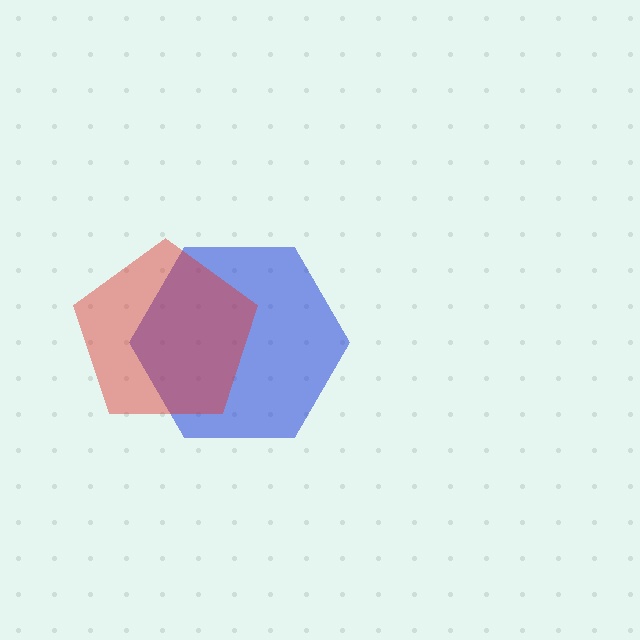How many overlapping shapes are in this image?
There are 2 overlapping shapes in the image.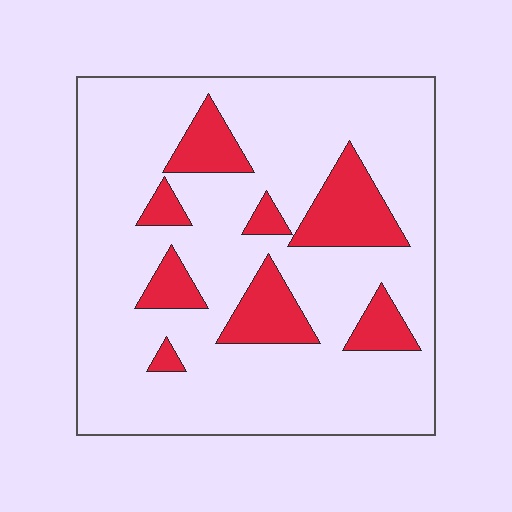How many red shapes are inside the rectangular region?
8.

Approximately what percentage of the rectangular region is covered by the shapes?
Approximately 20%.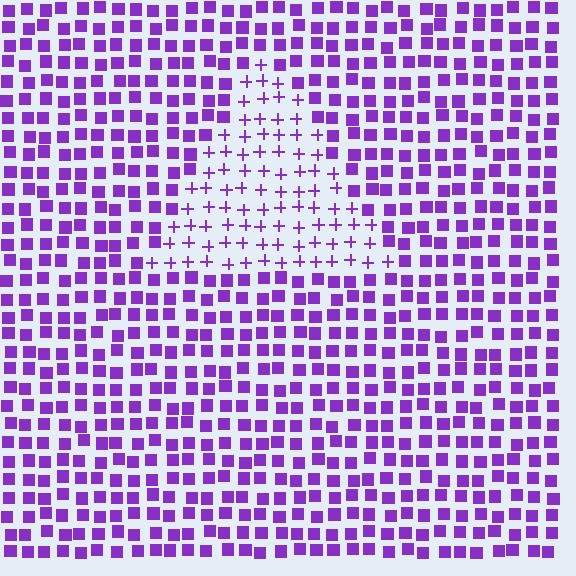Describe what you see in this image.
The image is filled with small purple elements arranged in a uniform grid. A triangle-shaped region contains plus signs, while the surrounding area contains squares. The boundary is defined purely by the change in element shape.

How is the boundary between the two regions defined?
The boundary is defined by a change in element shape: plus signs inside vs. squares outside. All elements share the same color and spacing.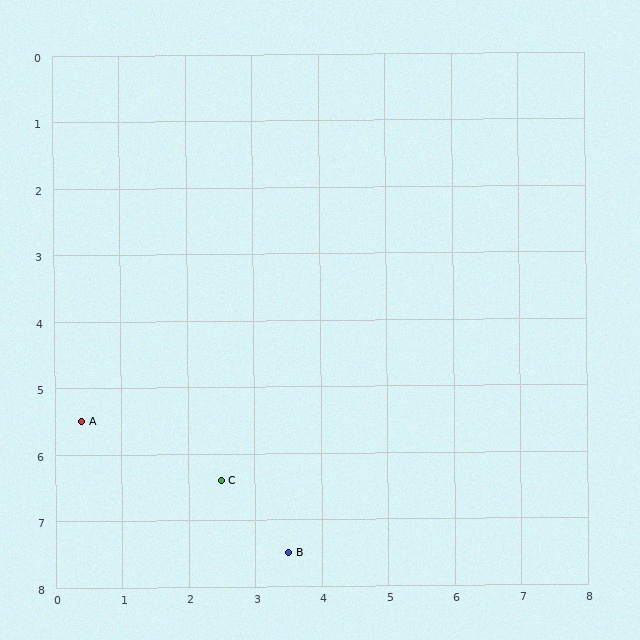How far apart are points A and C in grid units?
Points A and C are about 2.3 grid units apart.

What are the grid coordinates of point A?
Point A is at approximately (0.4, 5.5).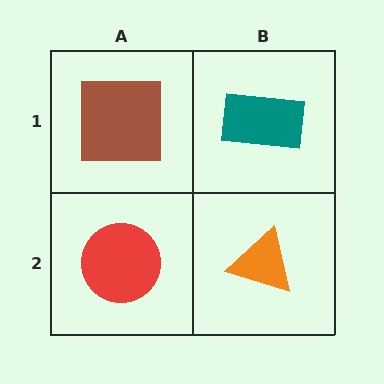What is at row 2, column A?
A red circle.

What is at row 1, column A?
A brown square.